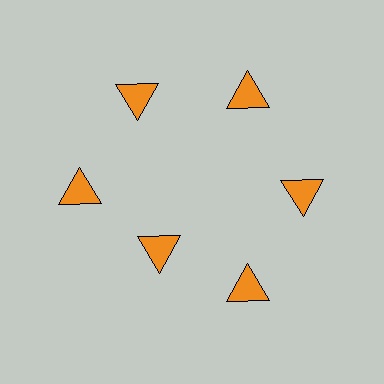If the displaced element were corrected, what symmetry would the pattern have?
It would have 6-fold rotational symmetry — the pattern would map onto itself every 60 degrees.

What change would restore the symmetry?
The symmetry would be restored by moving it outward, back onto the ring so that all 6 triangles sit at equal angles and equal distance from the center.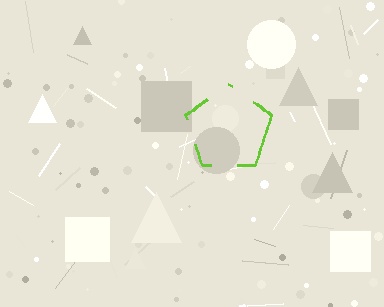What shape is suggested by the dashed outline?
The dashed outline suggests a pentagon.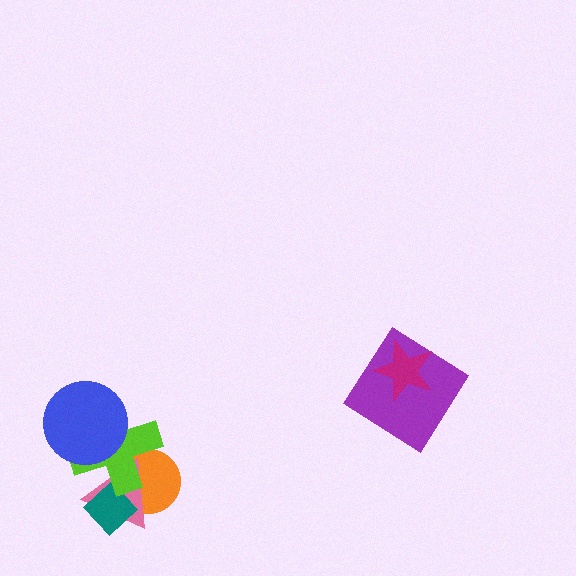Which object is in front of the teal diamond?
The lime cross is in front of the teal diamond.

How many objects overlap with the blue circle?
1 object overlaps with the blue circle.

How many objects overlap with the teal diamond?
3 objects overlap with the teal diamond.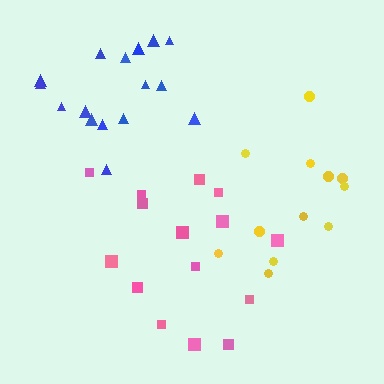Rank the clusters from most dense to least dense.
blue, yellow, pink.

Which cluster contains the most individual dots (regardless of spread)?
Blue (16).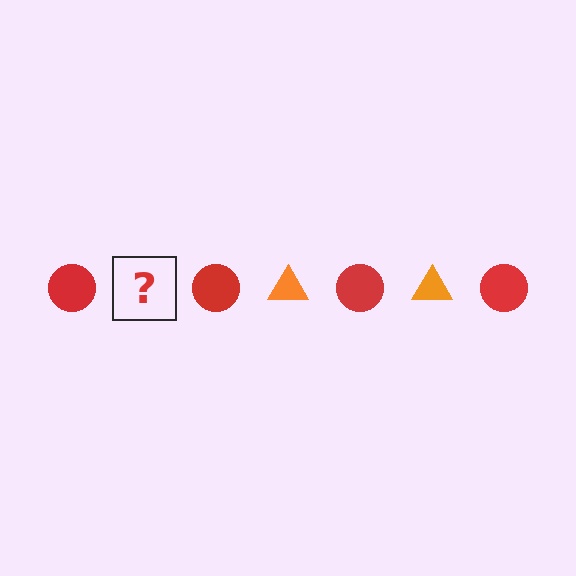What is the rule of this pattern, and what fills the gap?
The rule is that the pattern alternates between red circle and orange triangle. The gap should be filled with an orange triangle.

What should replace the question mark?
The question mark should be replaced with an orange triangle.